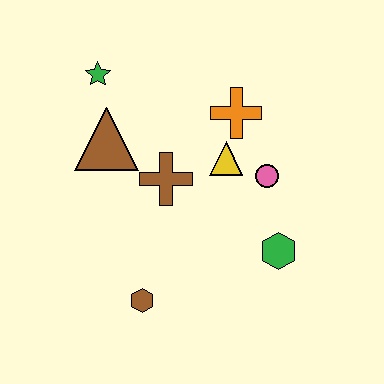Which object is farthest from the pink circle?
The green star is farthest from the pink circle.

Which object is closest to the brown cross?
The yellow triangle is closest to the brown cross.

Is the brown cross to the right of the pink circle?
No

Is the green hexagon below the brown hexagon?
No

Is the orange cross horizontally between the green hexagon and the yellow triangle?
Yes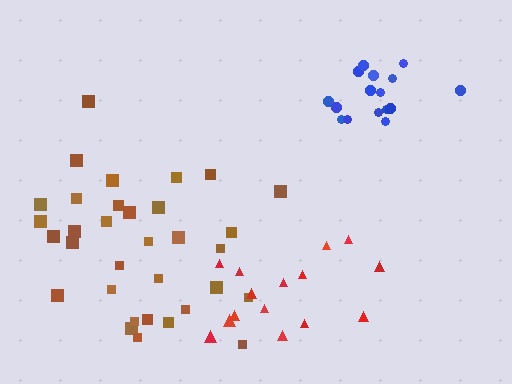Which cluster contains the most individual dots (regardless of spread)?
Brown (34).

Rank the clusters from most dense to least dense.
blue, brown, red.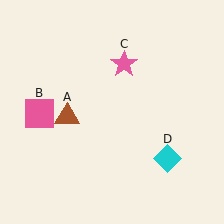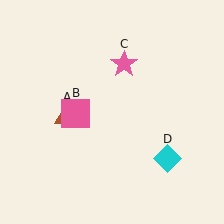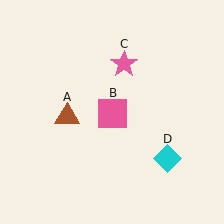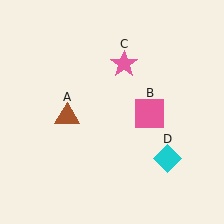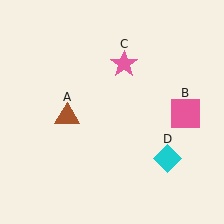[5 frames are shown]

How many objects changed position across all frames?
1 object changed position: pink square (object B).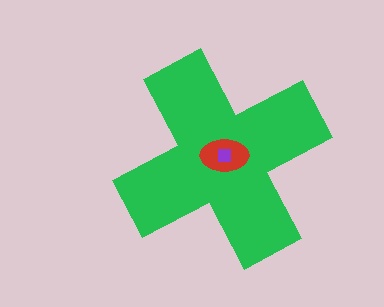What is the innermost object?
The purple square.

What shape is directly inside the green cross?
The red ellipse.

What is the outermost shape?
The green cross.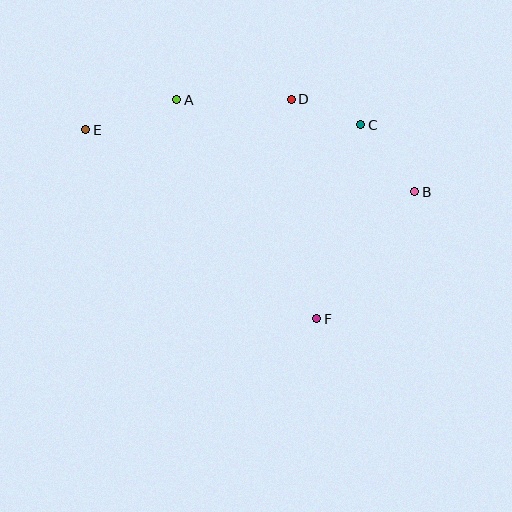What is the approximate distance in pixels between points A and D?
The distance between A and D is approximately 114 pixels.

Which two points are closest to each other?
Points C and D are closest to each other.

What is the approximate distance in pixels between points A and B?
The distance between A and B is approximately 255 pixels.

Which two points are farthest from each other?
Points B and E are farthest from each other.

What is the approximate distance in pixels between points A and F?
The distance between A and F is approximately 259 pixels.